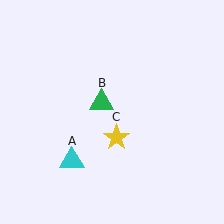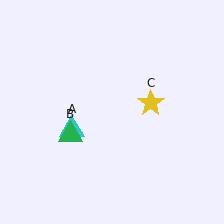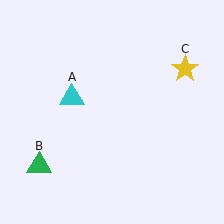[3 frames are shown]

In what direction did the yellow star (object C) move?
The yellow star (object C) moved up and to the right.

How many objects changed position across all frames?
3 objects changed position: cyan triangle (object A), green triangle (object B), yellow star (object C).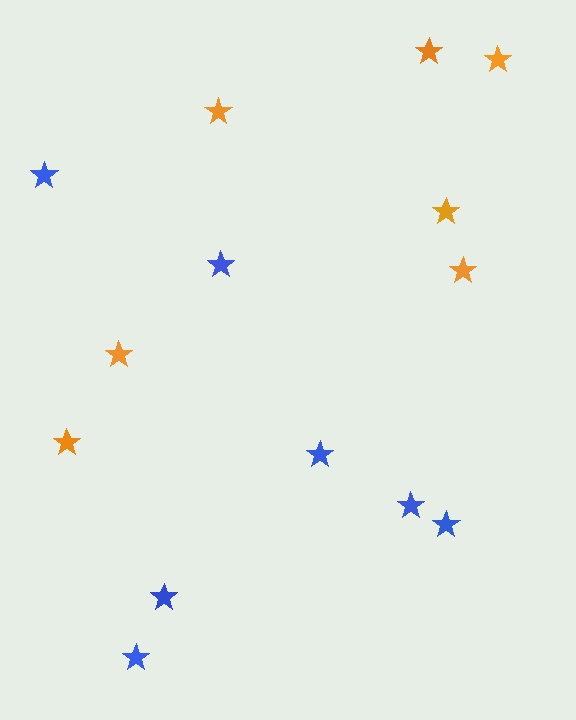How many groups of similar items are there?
There are 2 groups: one group of blue stars (7) and one group of orange stars (7).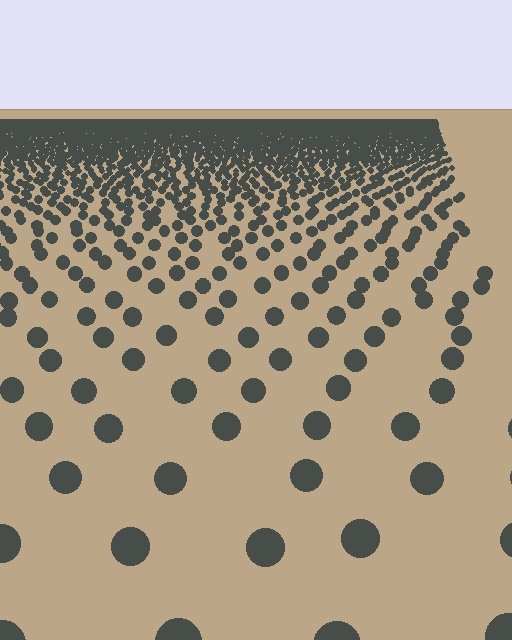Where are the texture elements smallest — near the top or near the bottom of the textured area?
Near the top.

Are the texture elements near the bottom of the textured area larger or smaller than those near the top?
Larger. Near the bottom, elements are closer to the viewer and appear at a bigger on-screen size.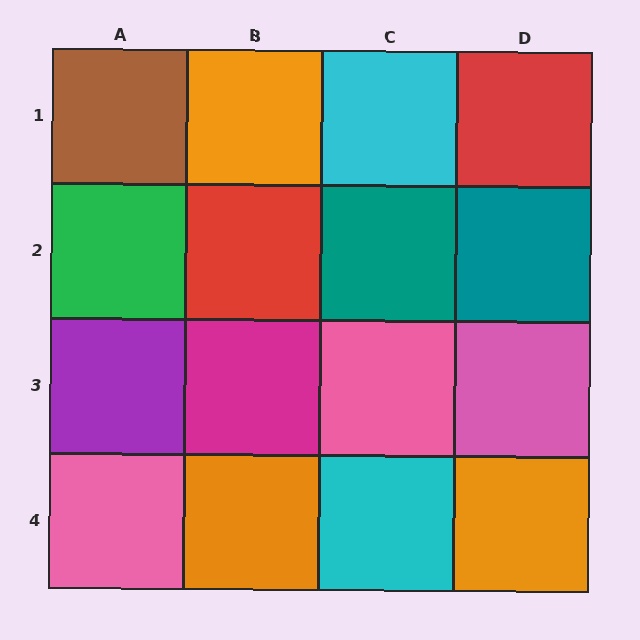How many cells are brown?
1 cell is brown.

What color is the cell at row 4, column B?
Orange.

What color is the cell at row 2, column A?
Green.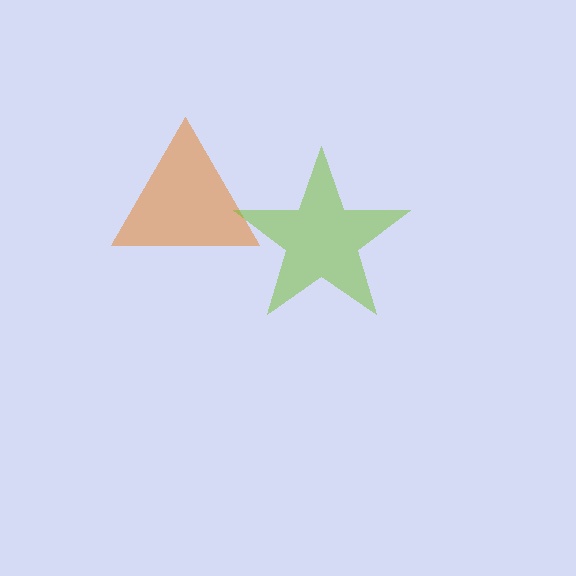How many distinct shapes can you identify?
There are 2 distinct shapes: an orange triangle, a lime star.